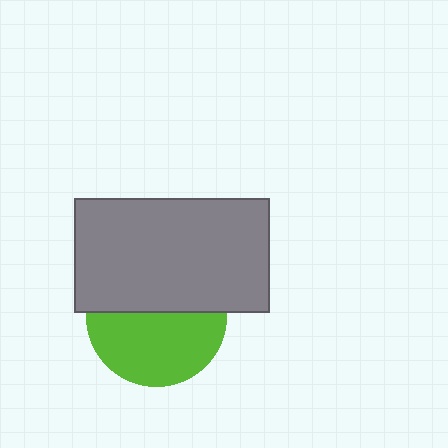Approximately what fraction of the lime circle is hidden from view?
Roughly 47% of the lime circle is hidden behind the gray rectangle.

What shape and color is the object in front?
The object in front is a gray rectangle.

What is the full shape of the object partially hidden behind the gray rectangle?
The partially hidden object is a lime circle.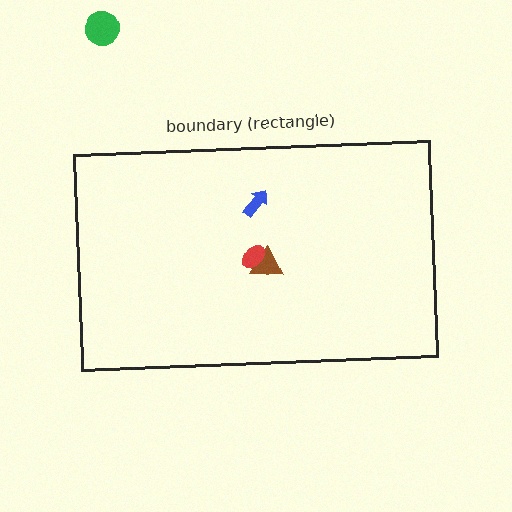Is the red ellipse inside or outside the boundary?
Inside.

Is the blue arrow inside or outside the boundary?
Inside.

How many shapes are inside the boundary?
3 inside, 1 outside.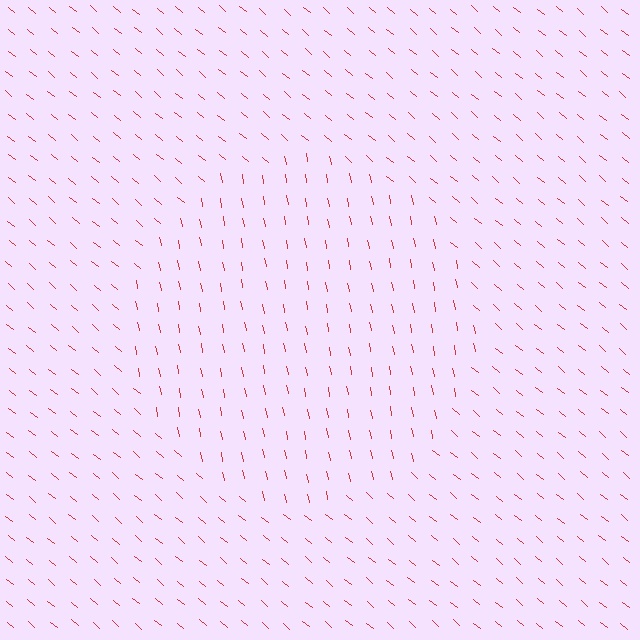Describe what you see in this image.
The image is filled with small red line segments. A circle region in the image has lines oriented differently from the surrounding lines, creating a visible texture boundary.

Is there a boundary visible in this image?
Yes, there is a texture boundary formed by a change in line orientation.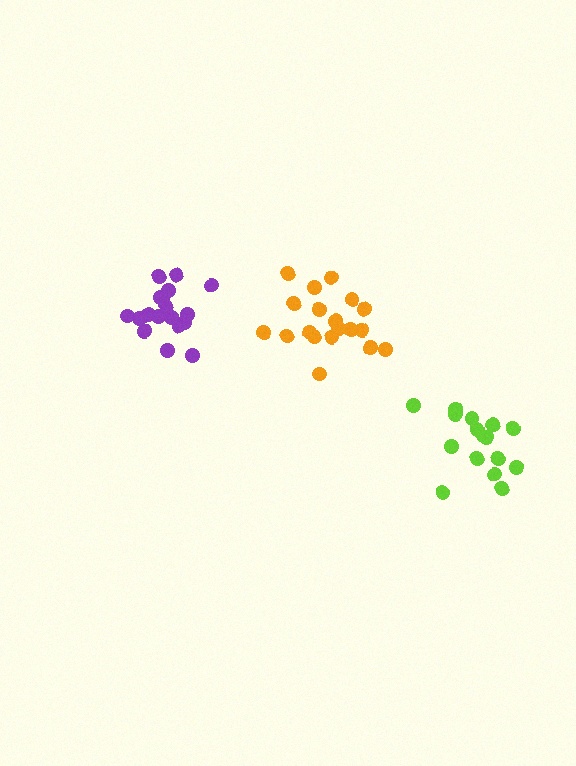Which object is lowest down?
The lime cluster is bottommost.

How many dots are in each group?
Group 1: 19 dots, Group 2: 16 dots, Group 3: 19 dots (54 total).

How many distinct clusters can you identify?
There are 3 distinct clusters.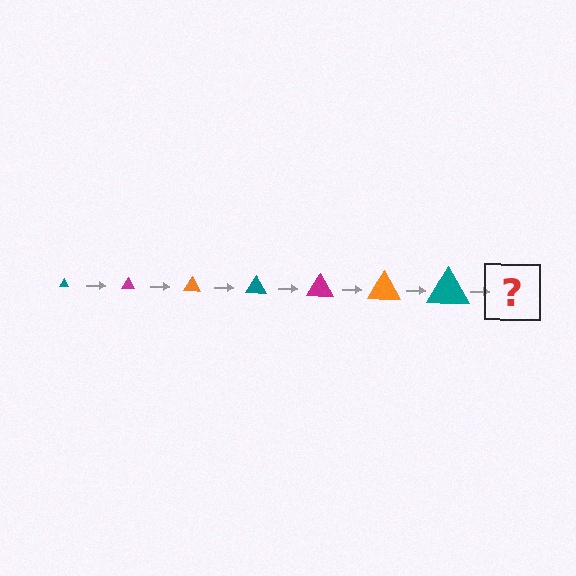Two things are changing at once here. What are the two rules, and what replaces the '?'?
The two rules are that the triangle grows larger each step and the color cycles through teal, magenta, and orange. The '?' should be a magenta triangle, larger than the previous one.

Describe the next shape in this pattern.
It should be a magenta triangle, larger than the previous one.